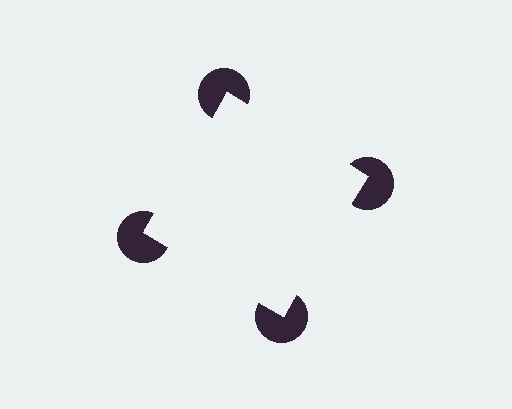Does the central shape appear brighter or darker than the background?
It typically appears slightly brighter than the background, even though no actual brightness change is drawn.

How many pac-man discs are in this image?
There are 4 — one at each vertex of the illusory square.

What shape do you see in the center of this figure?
An illusory square — its edges are inferred from the aligned wedge cuts in the pac-man discs, not physically drawn.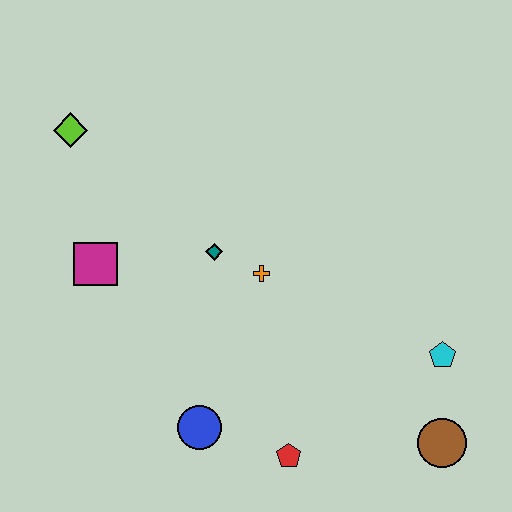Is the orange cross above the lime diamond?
No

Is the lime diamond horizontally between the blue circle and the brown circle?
No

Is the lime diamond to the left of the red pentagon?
Yes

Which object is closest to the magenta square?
The teal diamond is closest to the magenta square.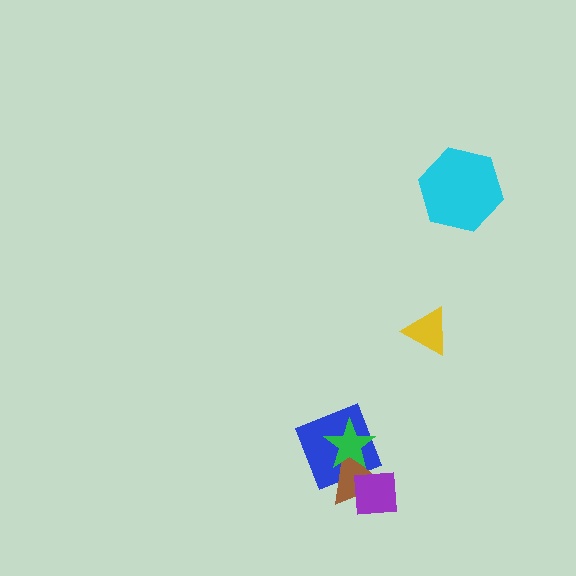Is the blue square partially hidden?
Yes, it is partially covered by another shape.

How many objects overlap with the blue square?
2 objects overlap with the blue square.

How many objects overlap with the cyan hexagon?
0 objects overlap with the cyan hexagon.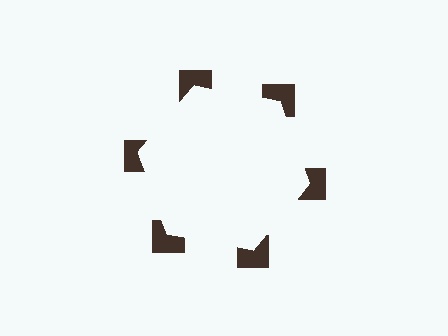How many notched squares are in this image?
There are 6 — one at each vertex of the illusory hexagon.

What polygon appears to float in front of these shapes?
An illusory hexagon — its edges are inferred from the aligned wedge cuts in the notched squares, not physically drawn.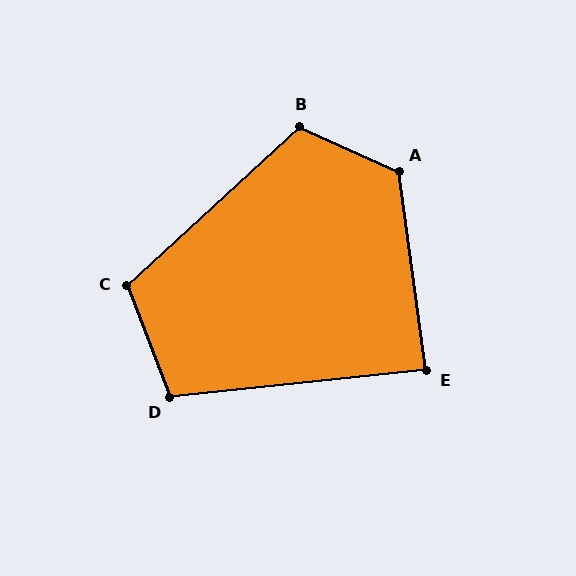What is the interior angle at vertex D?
Approximately 105 degrees (obtuse).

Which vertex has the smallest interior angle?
E, at approximately 88 degrees.